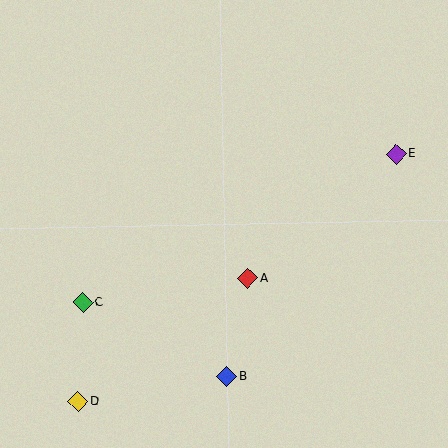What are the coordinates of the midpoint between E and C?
The midpoint between E and C is at (239, 228).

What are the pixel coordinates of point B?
Point B is at (227, 376).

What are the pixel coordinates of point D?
Point D is at (78, 401).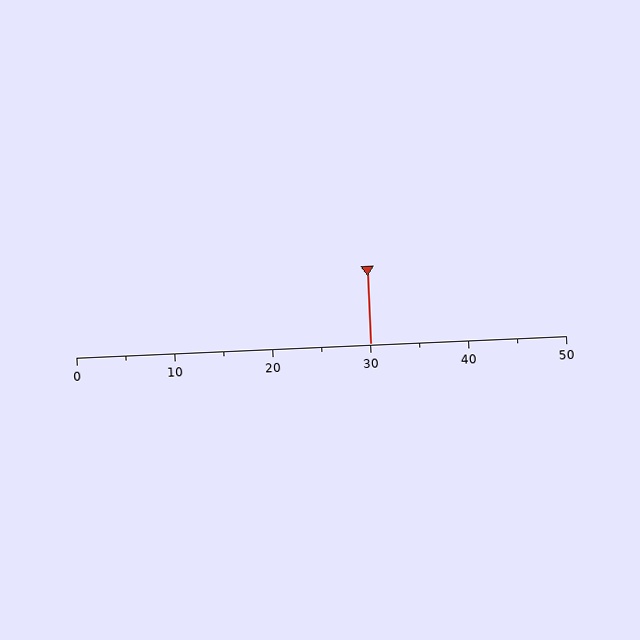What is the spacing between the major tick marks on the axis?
The major ticks are spaced 10 apart.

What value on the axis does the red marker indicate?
The marker indicates approximately 30.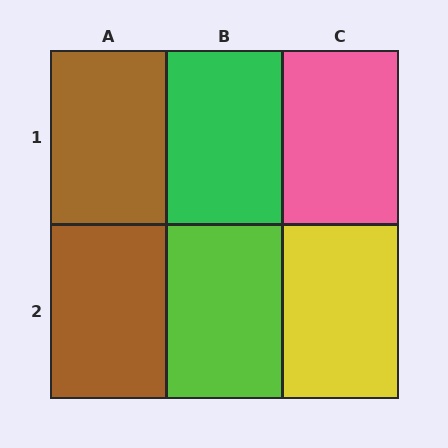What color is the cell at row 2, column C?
Yellow.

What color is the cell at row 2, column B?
Lime.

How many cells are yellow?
1 cell is yellow.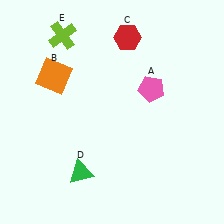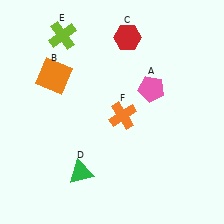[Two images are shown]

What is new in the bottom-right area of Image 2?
An orange cross (F) was added in the bottom-right area of Image 2.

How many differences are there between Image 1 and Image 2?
There is 1 difference between the two images.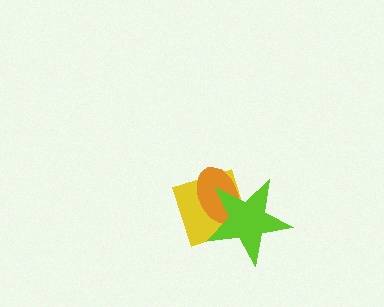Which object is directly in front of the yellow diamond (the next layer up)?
The orange ellipse is directly in front of the yellow diamond.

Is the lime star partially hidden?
No, no other shape covers it.